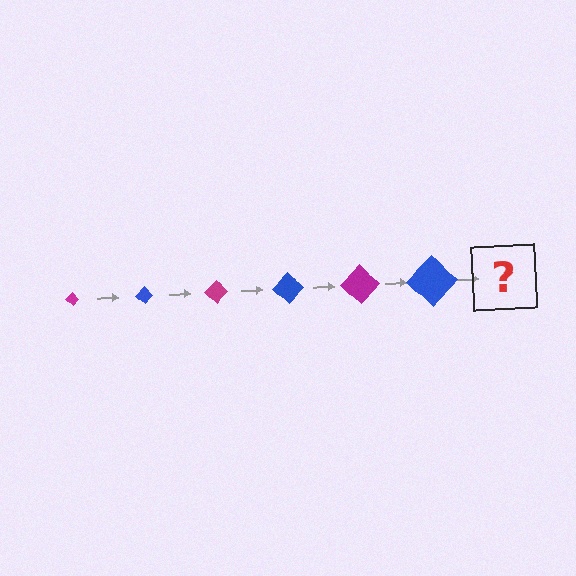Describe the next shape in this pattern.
It should be a magenta diamond, larger than the previous one.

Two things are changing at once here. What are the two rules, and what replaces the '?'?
The two rules are that the diamond grows larger each step and the color cycles through magenta and blue. The '?' should be a magenta diamond, larger than the previous one.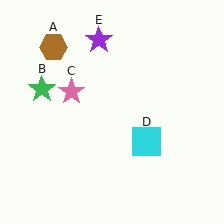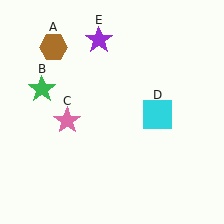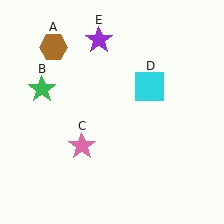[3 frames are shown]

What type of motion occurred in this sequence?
The pink star (object C), cyan square (object D) rotated counterclockwise around the center of the scene.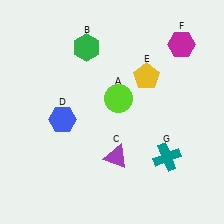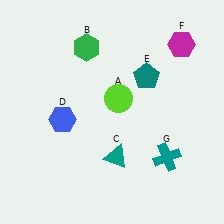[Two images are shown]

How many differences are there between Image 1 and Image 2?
There are 2 differences between the two images.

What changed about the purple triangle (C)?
In Image 1, C is purple. In Image 2, it changed to teal.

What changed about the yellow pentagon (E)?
In Image 1, E is yellow. In Image 2, it changed to teal.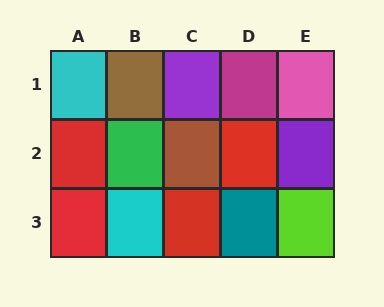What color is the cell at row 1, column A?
Cyan.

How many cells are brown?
2 cells are brown.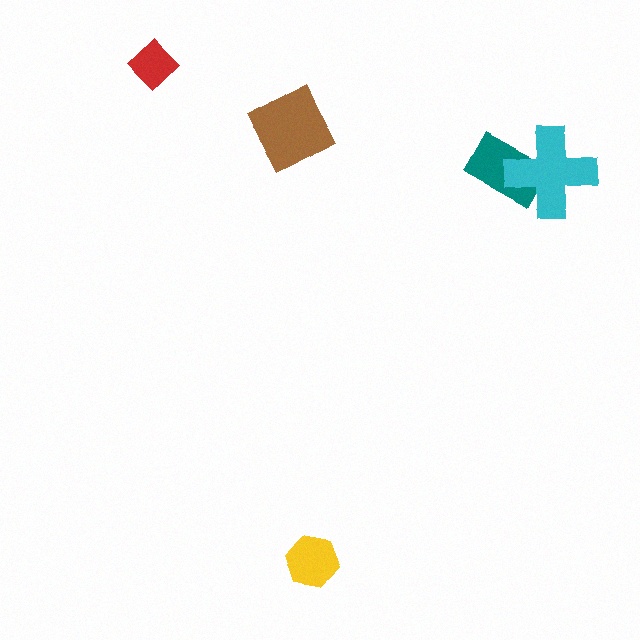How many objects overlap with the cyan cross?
1 object overlaps with the cyan cross.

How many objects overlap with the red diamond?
0 objects overlap with the red diamond.